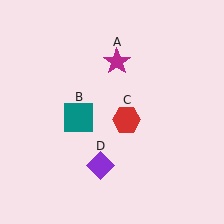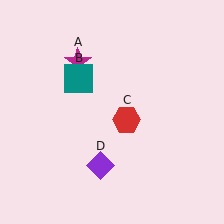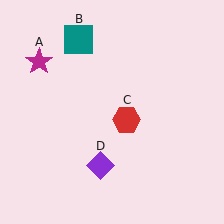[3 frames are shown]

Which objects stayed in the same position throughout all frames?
Red hexagon (object C) and purple diamond (object D) remained stationary.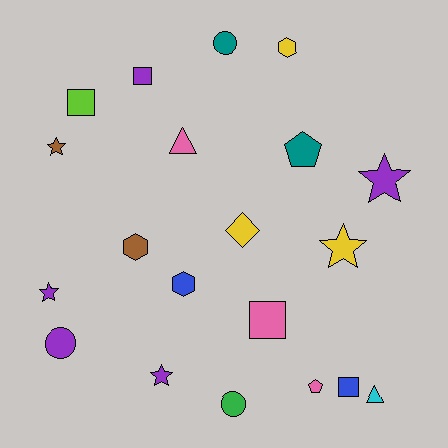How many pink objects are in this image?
There are 3 pink objects.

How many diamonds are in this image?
There is 1 diamond.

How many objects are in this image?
There are 20 objects.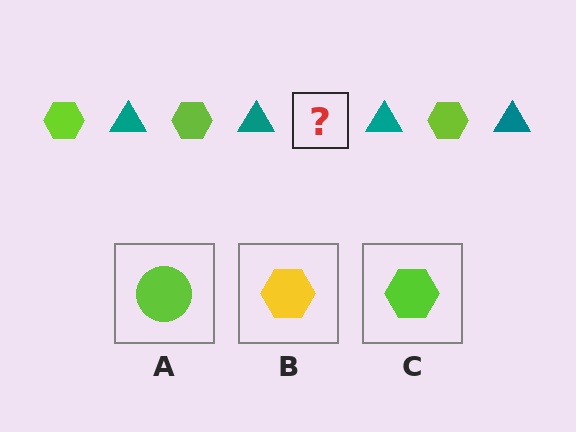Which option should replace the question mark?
Option C.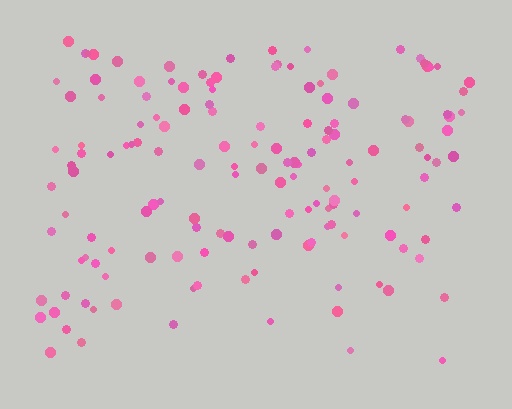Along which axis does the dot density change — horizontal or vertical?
Vertical.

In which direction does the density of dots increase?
From bottom to top, with the top side densest.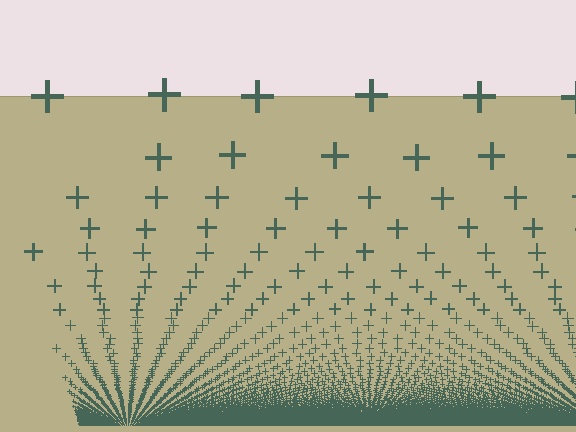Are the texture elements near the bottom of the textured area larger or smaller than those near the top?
Smaller. The gradient is inverted — elements near the bottom are smaller and denser.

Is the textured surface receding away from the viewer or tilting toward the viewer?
The surface appears to tilt toward the viewer. Texture elements get larger and sparser toward the top.